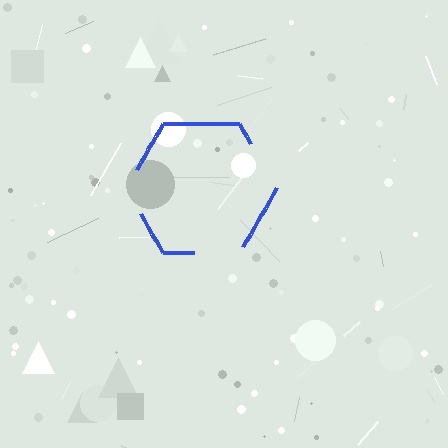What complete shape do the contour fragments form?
The contour fragments form a hexagon.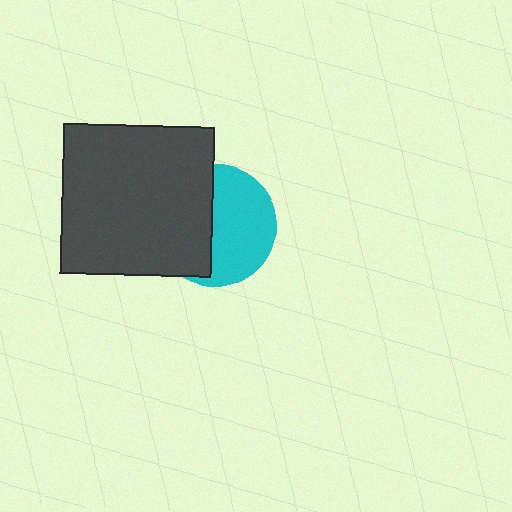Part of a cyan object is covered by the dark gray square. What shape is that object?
It is a circle.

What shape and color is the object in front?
The object in front is a dark gray square.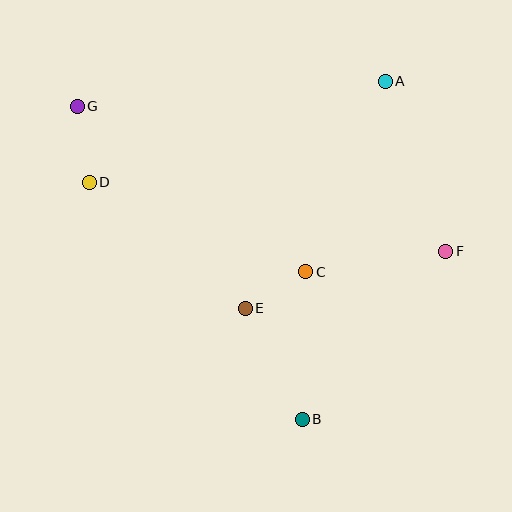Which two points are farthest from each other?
Points F and G are farthest from each other.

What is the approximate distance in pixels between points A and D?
The distance between A and D is approximately 313 pixels.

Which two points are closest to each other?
Points C and E are closest to each other.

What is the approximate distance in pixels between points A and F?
The distance between A and F is approximately 181 pixels.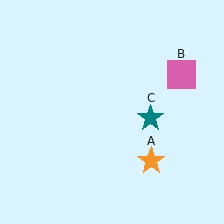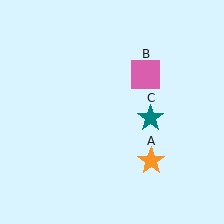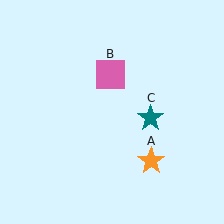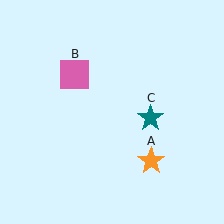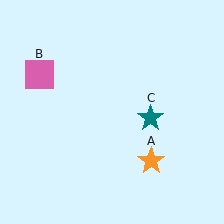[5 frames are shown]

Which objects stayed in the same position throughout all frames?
Orange star (object A) and teal star (object C) remained stationary.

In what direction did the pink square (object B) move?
The pink square (object B) moved left.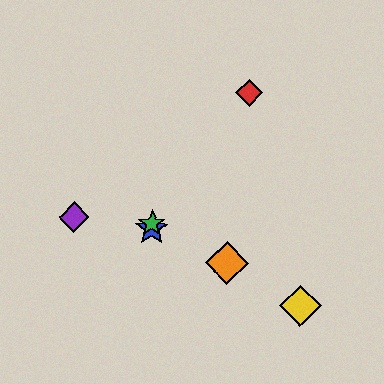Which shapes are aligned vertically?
The blue star, the green star are aligned vertically.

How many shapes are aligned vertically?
2 shapes (the blue star, the green star) are aligned vertically.